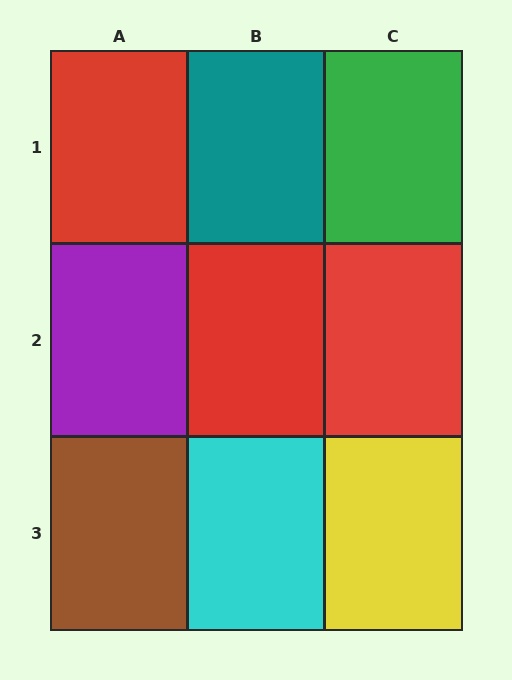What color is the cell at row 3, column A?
Brown.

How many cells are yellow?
1 cell is yellow.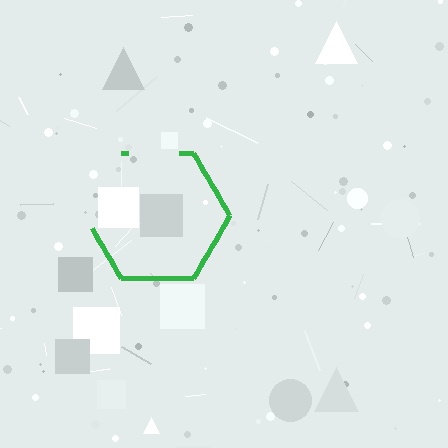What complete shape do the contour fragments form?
The contour fragments form a hexagon.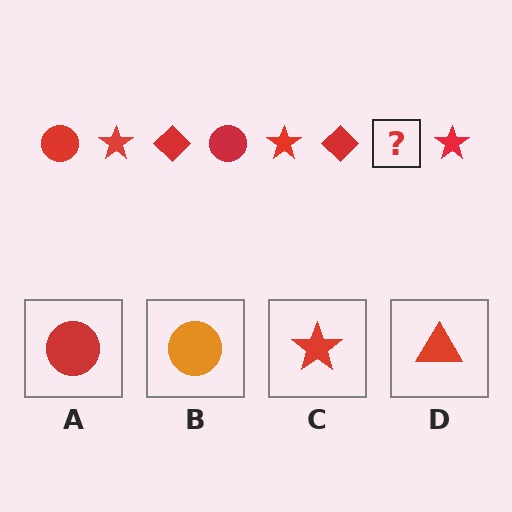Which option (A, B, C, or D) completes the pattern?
A.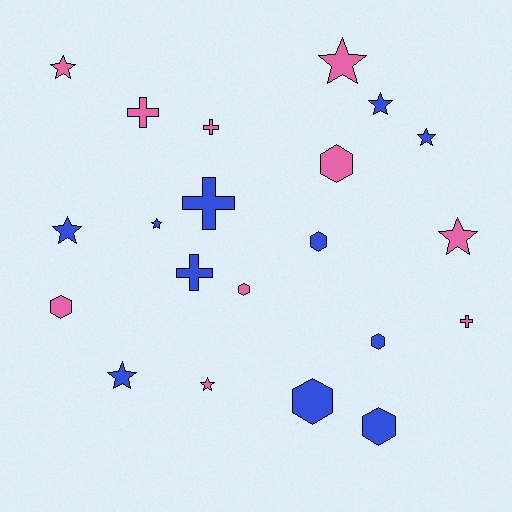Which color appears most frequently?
Blue, with 11 objects.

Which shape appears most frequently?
Star, with 9 objects.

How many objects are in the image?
There are 21 objects.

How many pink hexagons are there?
There are 3 pink hexagons.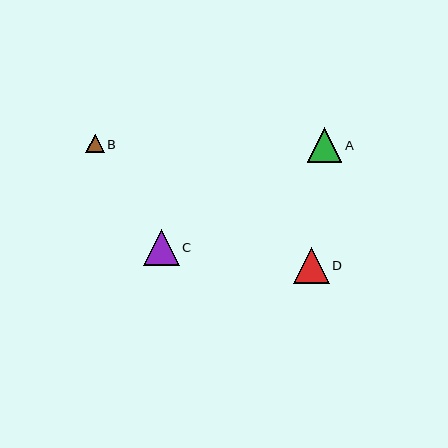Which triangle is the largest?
Triangle D is the largest with a size of approximately 36 pixels.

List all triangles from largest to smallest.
From largest to smallest: D, C, A, B.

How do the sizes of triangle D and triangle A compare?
Triangle D and triangle A are approximately the same size.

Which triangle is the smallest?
Triangle B is the smallest with a size of approximately 18 pixels.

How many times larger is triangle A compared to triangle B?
Triangle A is approximately 1.9 times the size of triangle B.